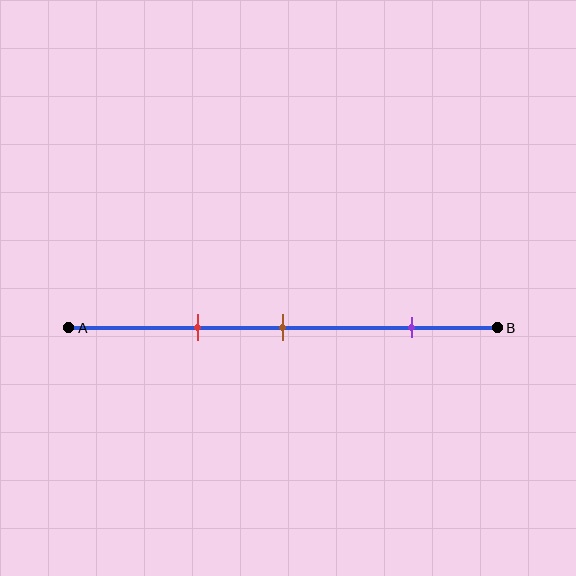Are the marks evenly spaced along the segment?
No, the marks are not evenly spaced.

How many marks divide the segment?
There are 3 marks dividing the segment.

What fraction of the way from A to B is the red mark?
The red mark is approximately 30% (0.3) of the way from A to B.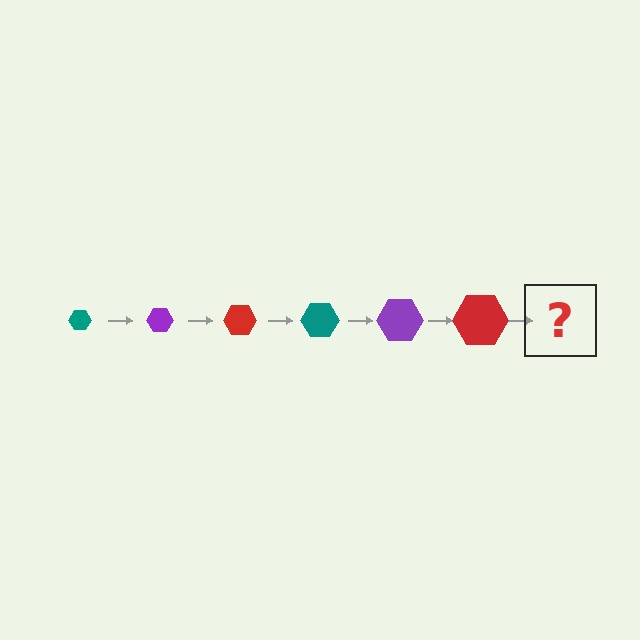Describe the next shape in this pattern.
It should be a teal hexagon, larger than the previous one.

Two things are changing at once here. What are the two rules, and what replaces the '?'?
The two rules are that the hexagon grows larger each step and the color cycles through teal, purple, and red. The '?' should be a teal hexagon, larger than the previous one.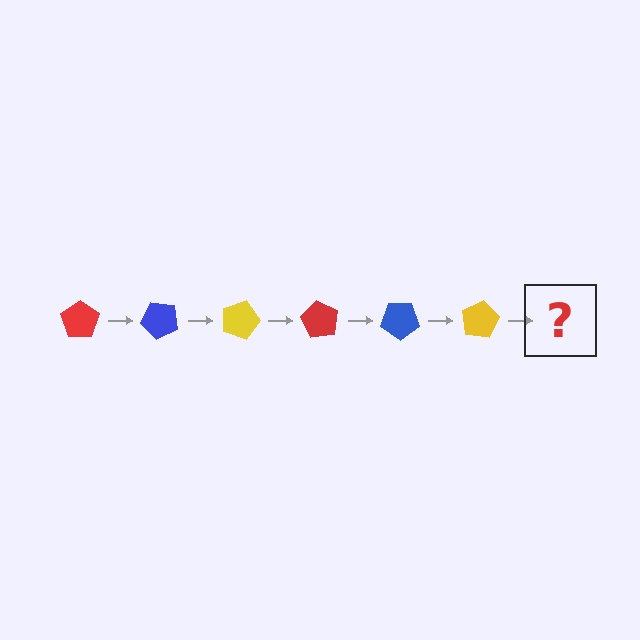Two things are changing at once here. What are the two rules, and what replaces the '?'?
The two rules are that it rotates 45 degrees each step and the color cycles through red, blue, and yellow. The '?' should be a red pentagon, rotated 270 degrees from the start.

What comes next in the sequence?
The next element should be a red pentagon, rotated 270 degrees from the start.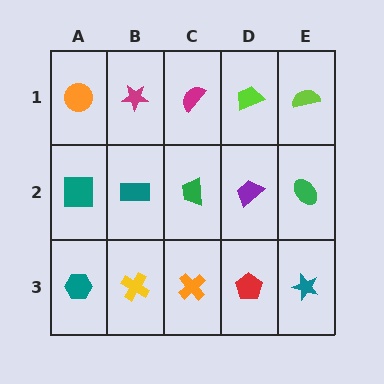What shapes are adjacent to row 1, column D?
A purple trapezoid (row 2, column D), a magenta semicircle (row 1, column C), a lime semicircle (row 1, column E).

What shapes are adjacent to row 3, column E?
A green ellipse (row 2, column E), a red pentagon (row 3, column D).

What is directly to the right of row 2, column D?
A green ellipse.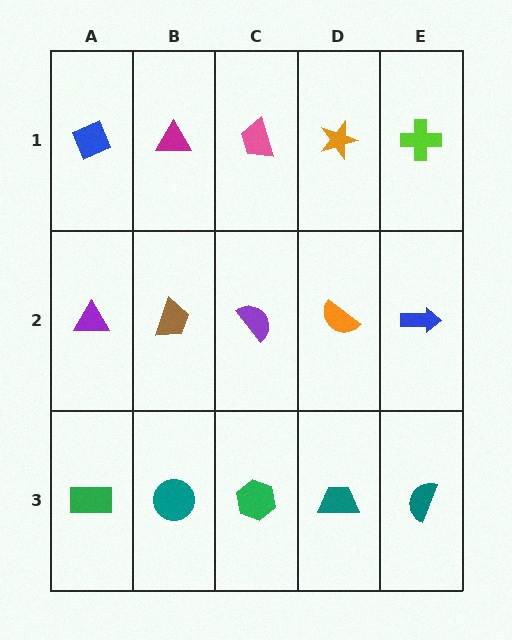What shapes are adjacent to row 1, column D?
An orange semicircle (row 2, column D), a pink trapezoid (row 1, column C), a lime cross (row 1, column E).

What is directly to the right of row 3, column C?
A teal trapezoid.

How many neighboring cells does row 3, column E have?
2.